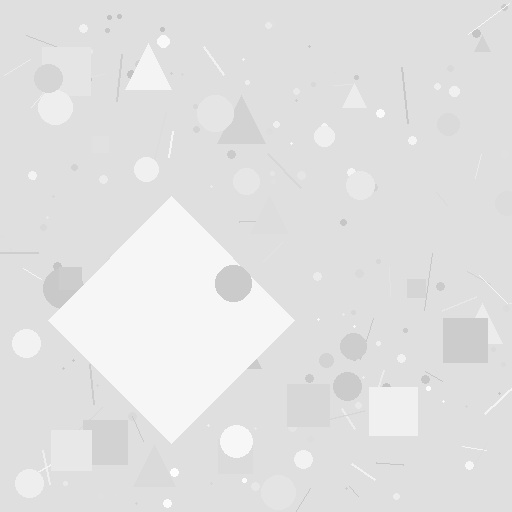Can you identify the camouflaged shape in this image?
The camouflaged shape is a diamond.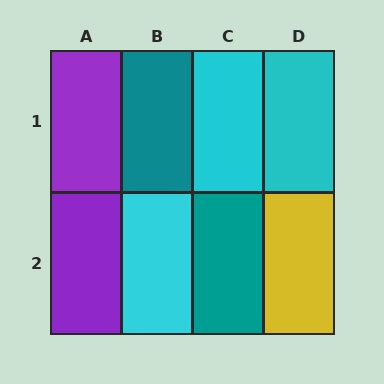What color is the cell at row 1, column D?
Cyan.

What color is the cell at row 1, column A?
Purple.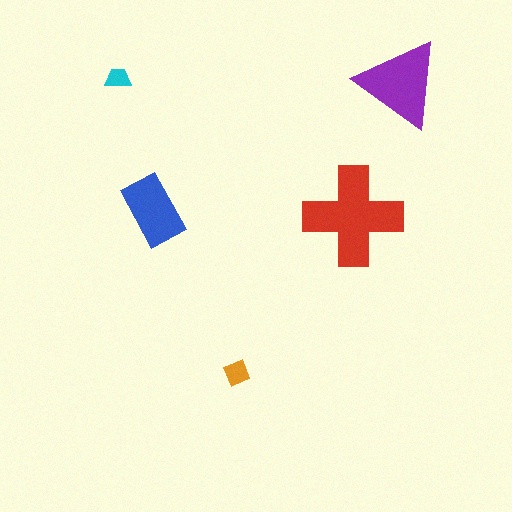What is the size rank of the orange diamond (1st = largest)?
4th.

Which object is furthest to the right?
The purple triangle is rightmost.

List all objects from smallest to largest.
The cyan trapezoid, the orange diamond, the blue rectangle, the purple triangle, the red cross.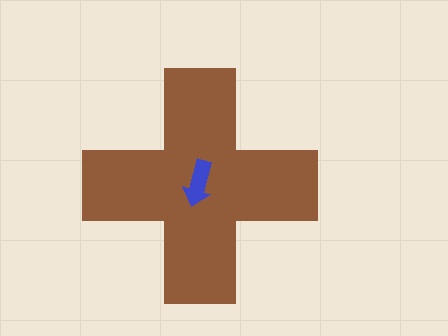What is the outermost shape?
The brown cross.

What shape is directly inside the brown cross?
The blue arrow.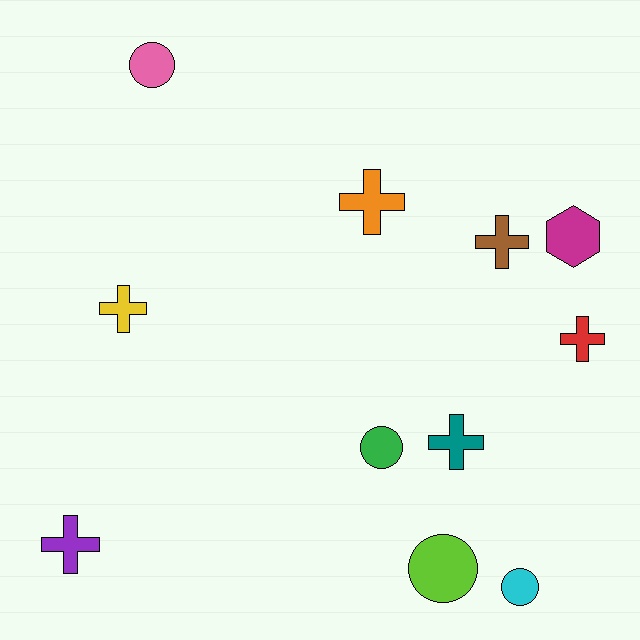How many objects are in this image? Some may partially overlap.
There are 11 objects.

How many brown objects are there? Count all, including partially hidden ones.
There is 1 brown object.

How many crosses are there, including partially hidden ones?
There are 6 crosses.